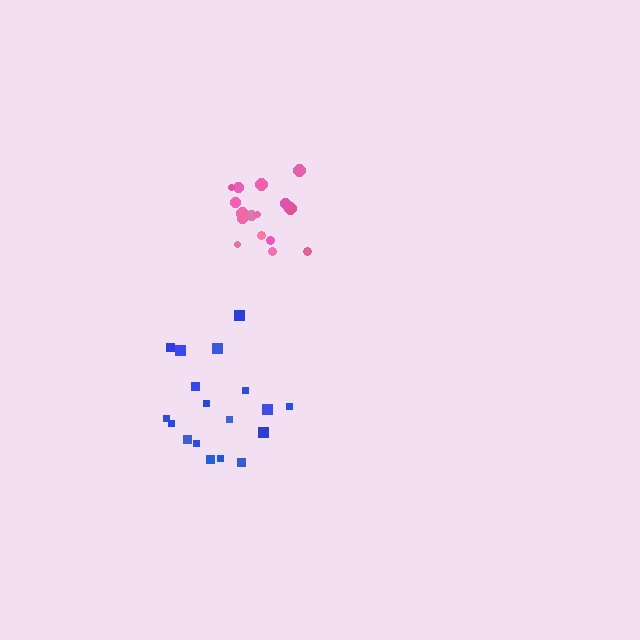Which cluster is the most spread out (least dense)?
Blue.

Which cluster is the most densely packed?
Pink.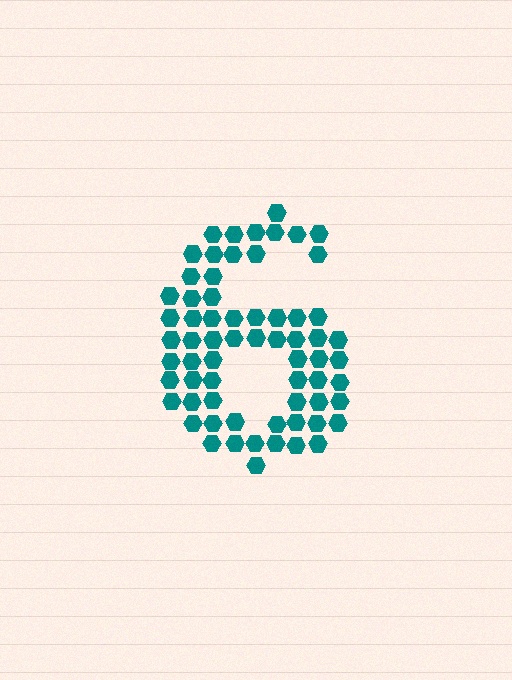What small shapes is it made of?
It is made of small hexagons.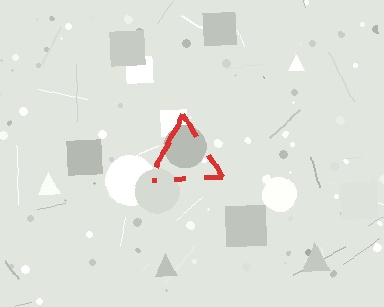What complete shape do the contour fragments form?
The contour fragments form a triangle.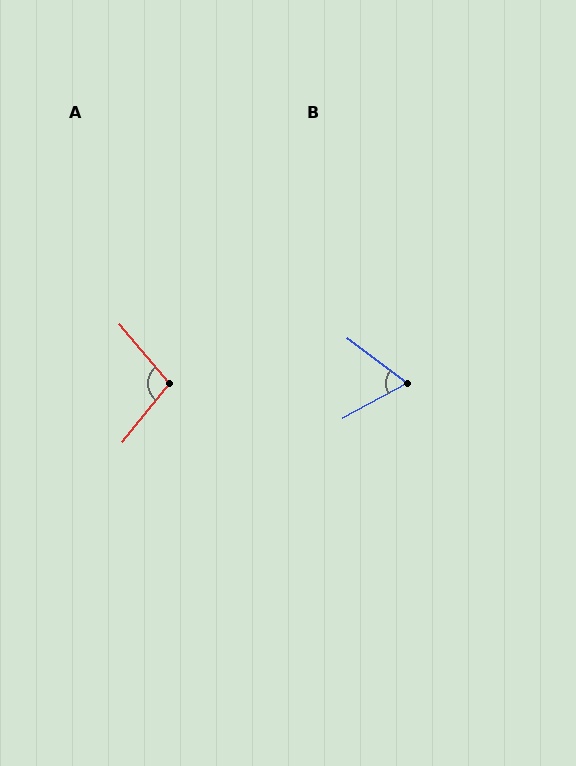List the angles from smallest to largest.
B (66°), A (101°).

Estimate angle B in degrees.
Approximately 66 degrees.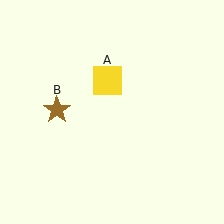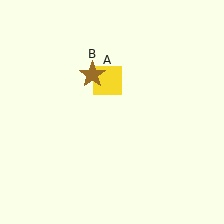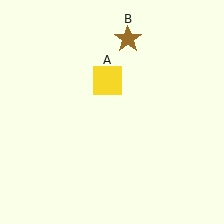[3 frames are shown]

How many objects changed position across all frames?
1 object changed position: brown star (object B).